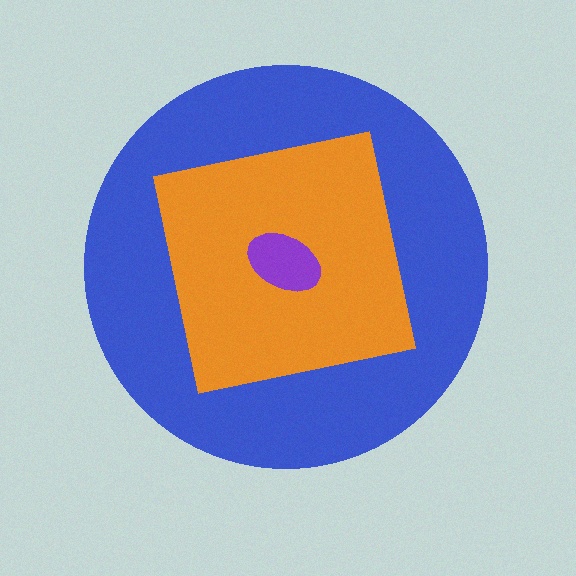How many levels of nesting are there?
3.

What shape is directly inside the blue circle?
The orange square.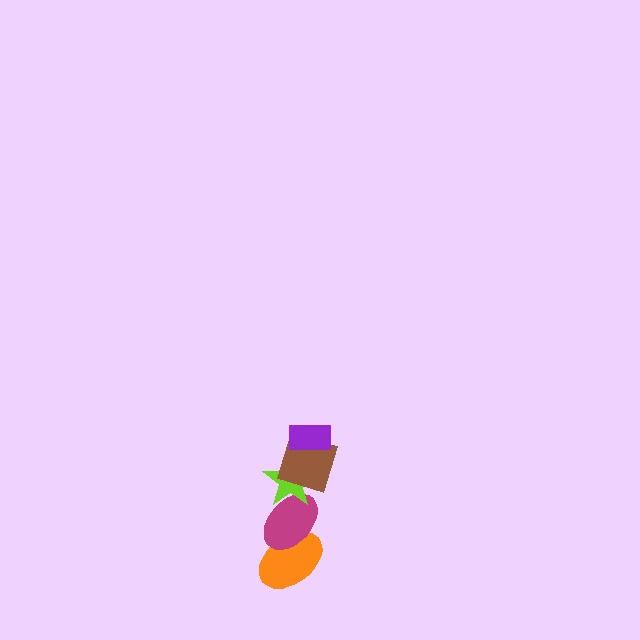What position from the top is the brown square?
The brown square is 2nd from the top.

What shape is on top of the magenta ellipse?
The lime star is on top of the magenta ellipse.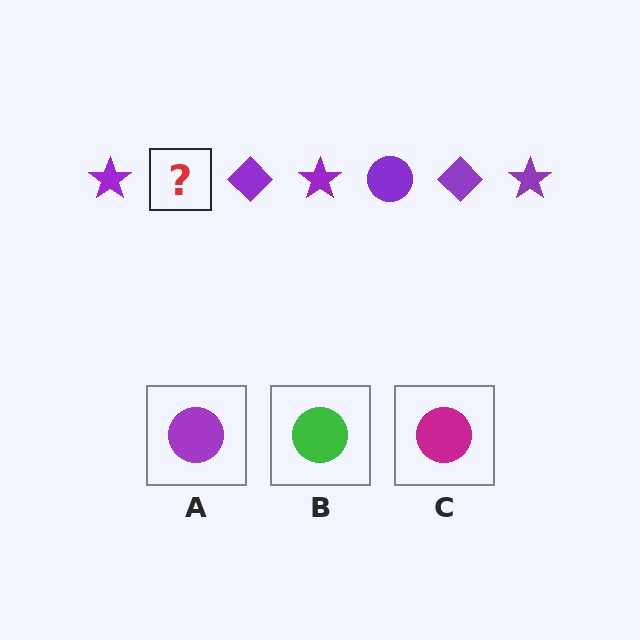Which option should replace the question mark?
Option A.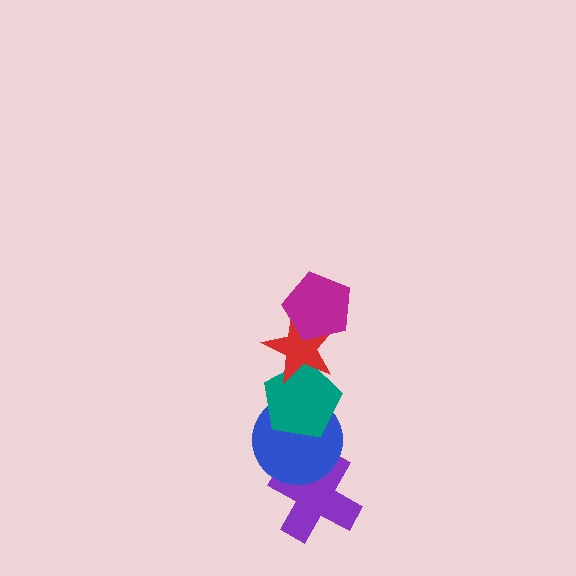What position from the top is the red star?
The red star is 2nd from the top.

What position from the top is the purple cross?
The purple cross is 5th from the top.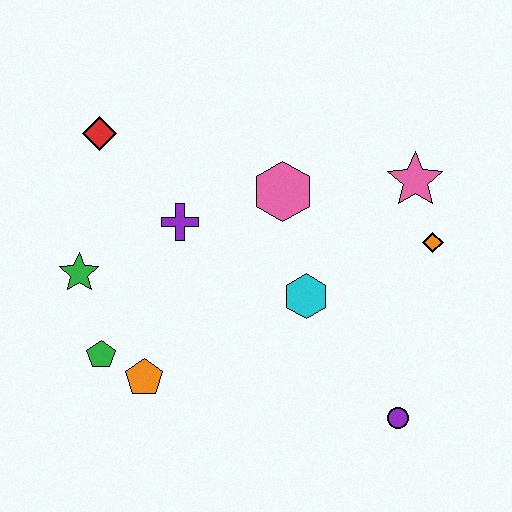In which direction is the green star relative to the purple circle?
The green star is to the left of the purple circle.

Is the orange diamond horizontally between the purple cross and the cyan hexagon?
No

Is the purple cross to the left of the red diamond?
No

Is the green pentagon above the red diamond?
No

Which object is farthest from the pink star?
The green pentagon is farthest from the pink star.